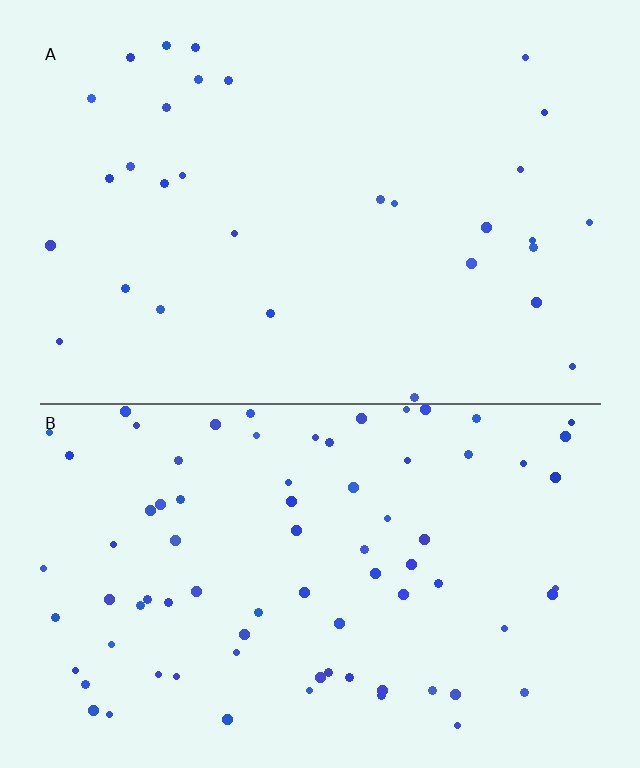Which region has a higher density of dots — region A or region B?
B (the bottom).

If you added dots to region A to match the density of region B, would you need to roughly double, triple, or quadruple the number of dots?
Approximately triple.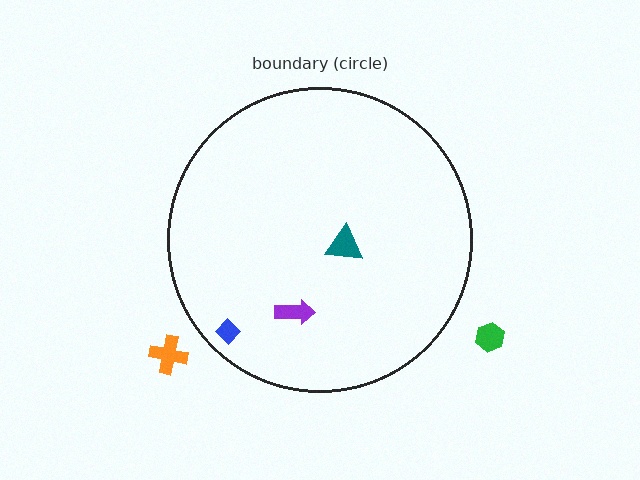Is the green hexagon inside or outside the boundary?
Outside.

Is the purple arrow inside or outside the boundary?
Inside.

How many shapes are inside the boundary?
3 inside, 2 outside.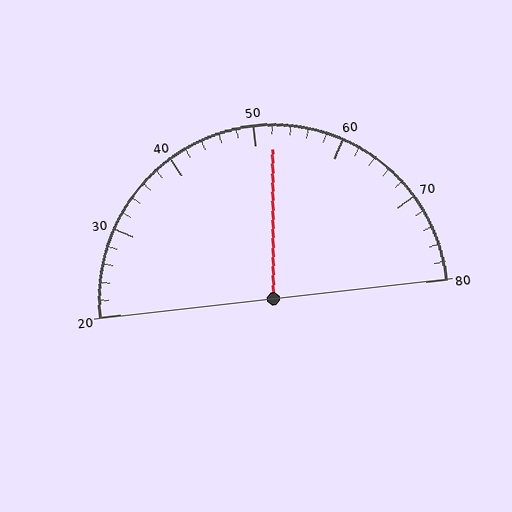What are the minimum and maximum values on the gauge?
The gauge ranges from 20 to 80.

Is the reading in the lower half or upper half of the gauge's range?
The reading is in the upper half of the range (20 to 80).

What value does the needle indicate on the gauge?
The needle indicates approximately 52.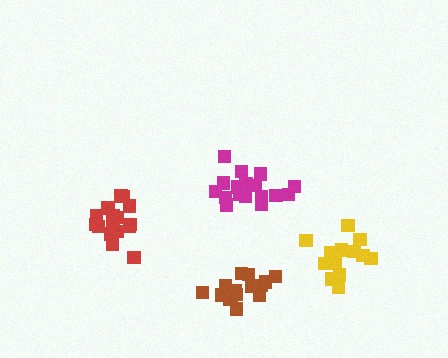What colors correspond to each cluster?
The clusters are colored: red, brown, magenta, yellow.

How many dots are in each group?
Group 1: 17 dots, Group 2: 15 dots, Group 3: 19 dots, Group 4: 15 dots (66 total).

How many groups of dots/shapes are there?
There are 4 groups.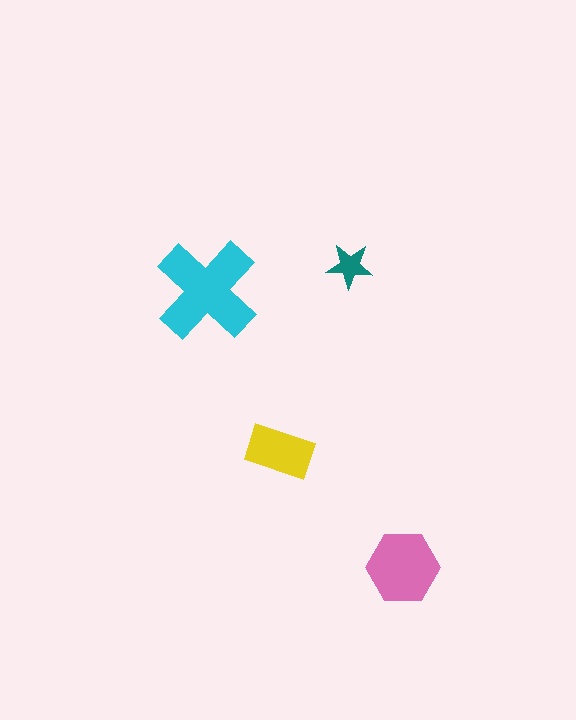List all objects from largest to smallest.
The cyan cross, the pink hexagon, the yellow rectangle, the teal star.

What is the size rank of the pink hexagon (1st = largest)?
2nd.